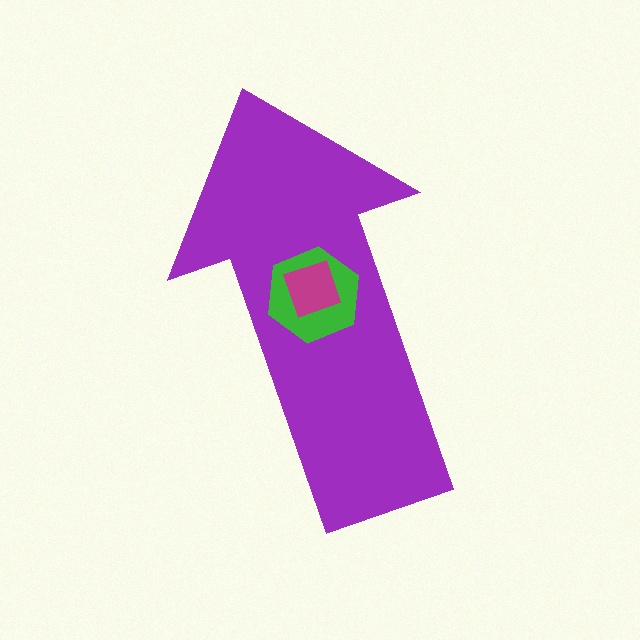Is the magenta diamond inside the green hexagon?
Yes.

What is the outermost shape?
The purple arrow.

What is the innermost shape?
The magenta diamond.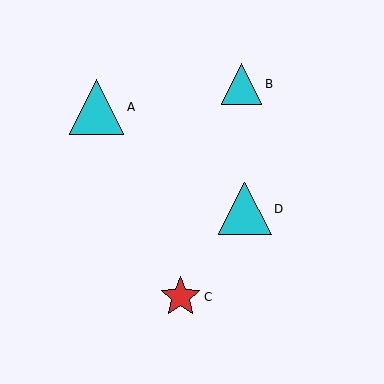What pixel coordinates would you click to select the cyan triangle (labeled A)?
Click at (97, 107) to select the cyan triangle A.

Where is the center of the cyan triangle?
The center of the cyan triangle is at (245, 209).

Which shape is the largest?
The cyan triangle (labeled A) is the largest.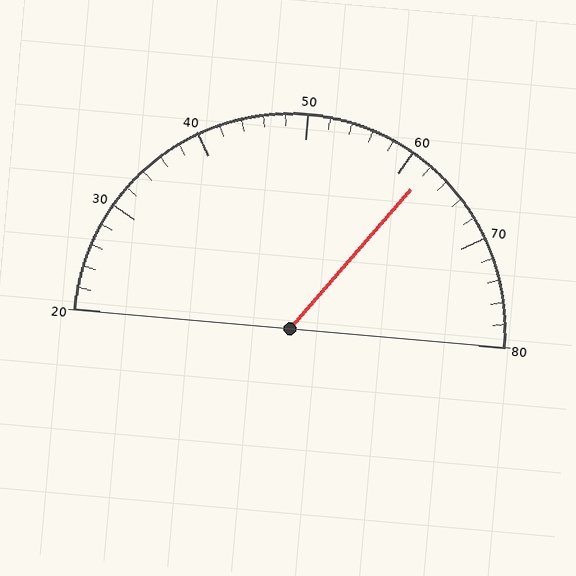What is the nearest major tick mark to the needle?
The nearest major tick mark is 60.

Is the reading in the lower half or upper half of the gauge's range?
The reading is in the upper half of the range (20 to 80).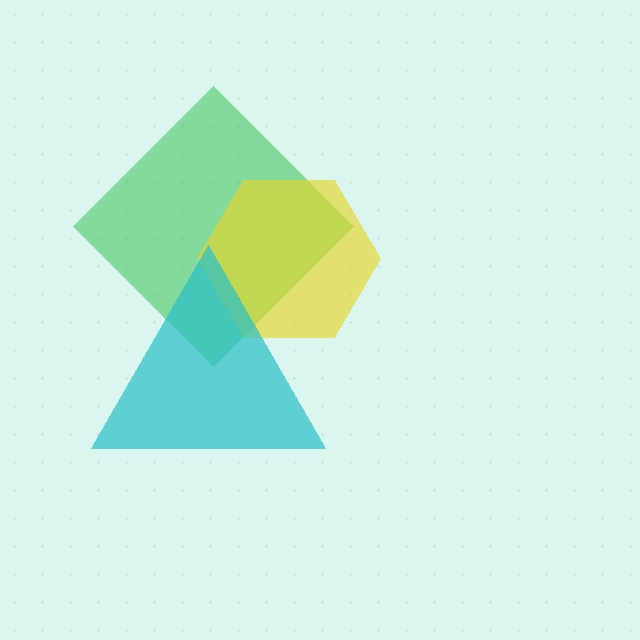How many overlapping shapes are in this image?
There are 3 overlapping shapes in the image.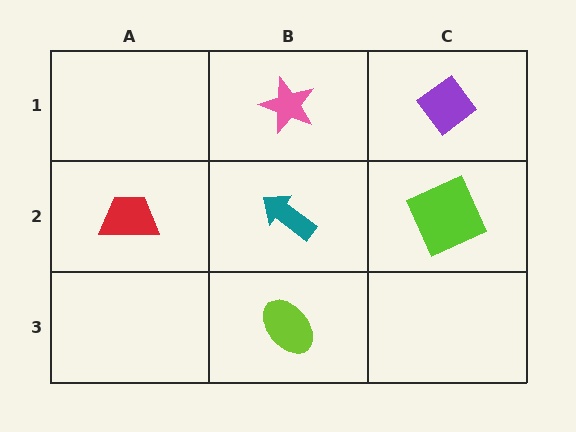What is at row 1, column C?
A purple diamond.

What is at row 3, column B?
A lime ellipse.